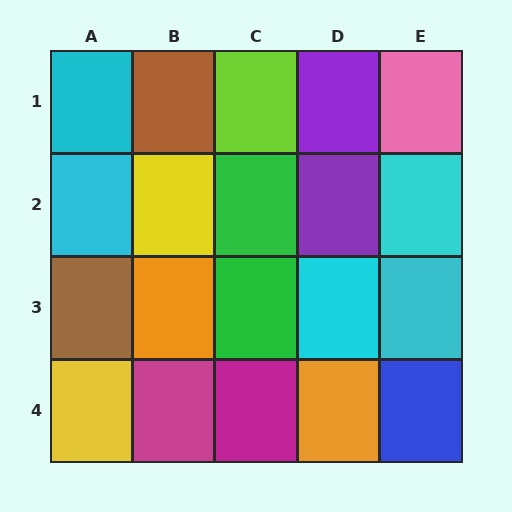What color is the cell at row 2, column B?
Yellow.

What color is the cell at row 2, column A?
Cyan.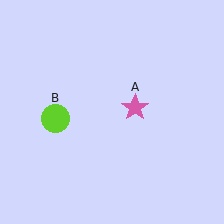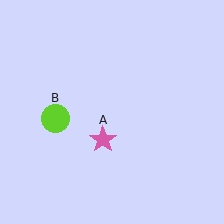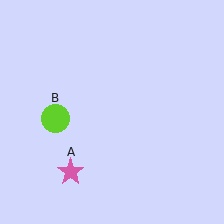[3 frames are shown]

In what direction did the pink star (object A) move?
The pink star (object A) moved down and to the left.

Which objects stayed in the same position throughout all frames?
Lime circle (object B) remained stationary.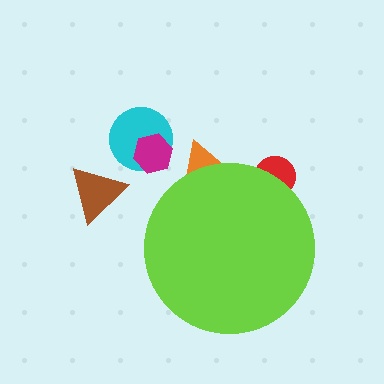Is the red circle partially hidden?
Yes, the red circle is partially hidden behind the lime circle.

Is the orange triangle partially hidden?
Yes, the orange triangle is partially hidden behind the lime circle.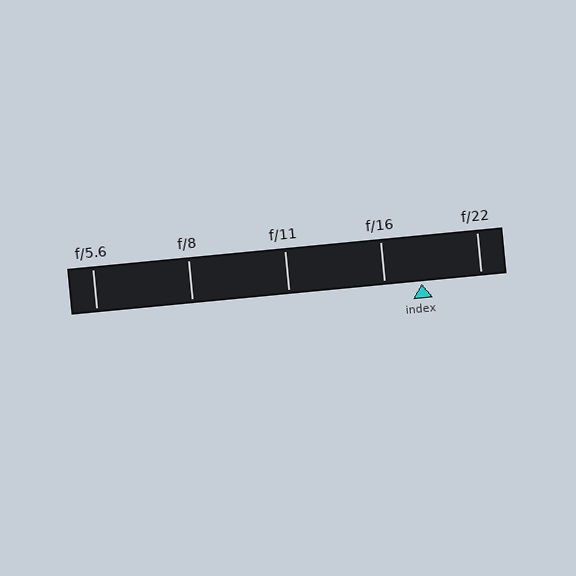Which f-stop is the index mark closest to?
The index mark is closest to f/16.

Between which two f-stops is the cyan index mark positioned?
The index mark is between f/16 and f/22.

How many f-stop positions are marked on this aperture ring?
There are 5 f-stop positions marked.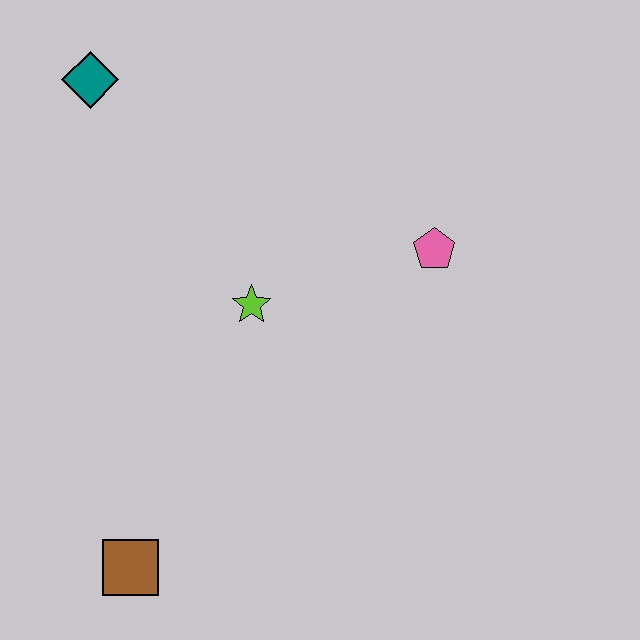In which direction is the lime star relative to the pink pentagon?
The lime star is to the left of the pink pentagon.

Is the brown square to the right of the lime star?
No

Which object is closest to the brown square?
The lime star is closest to the brown square.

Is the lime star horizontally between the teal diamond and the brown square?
No